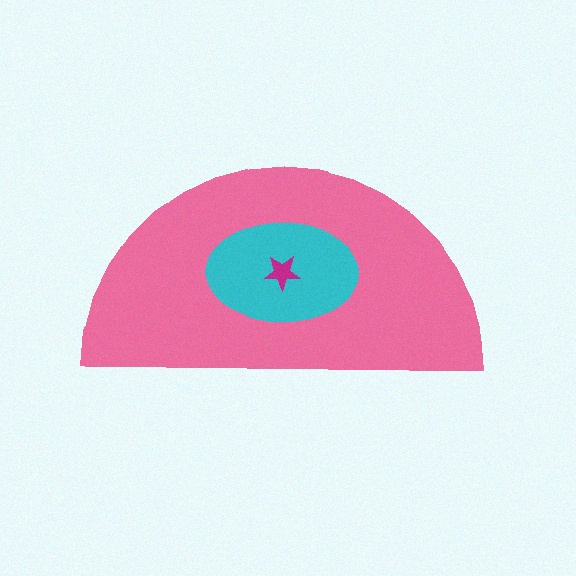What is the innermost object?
The magenta star.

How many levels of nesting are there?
3.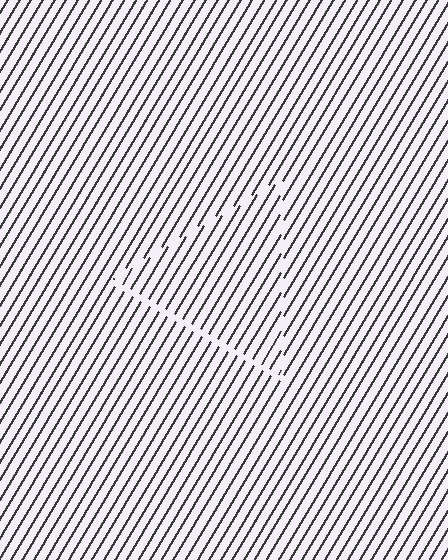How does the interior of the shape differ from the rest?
The interior of the shape contains the same grating, shifted by half a period — the contour is defined by the phase discontinuity where line-ends from the inner and outer gratings abut.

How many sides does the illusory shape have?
3 sides — the line-ends trace a triangle.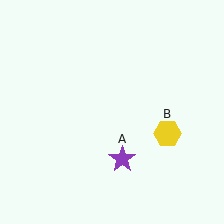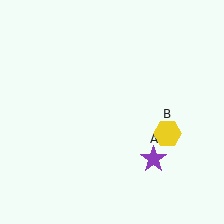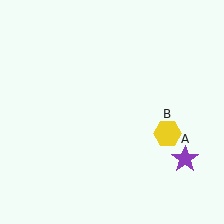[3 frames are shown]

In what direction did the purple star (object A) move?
The purple star (object A) moved right.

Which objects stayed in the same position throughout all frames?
Yellow hexagon (object B) remained stationary.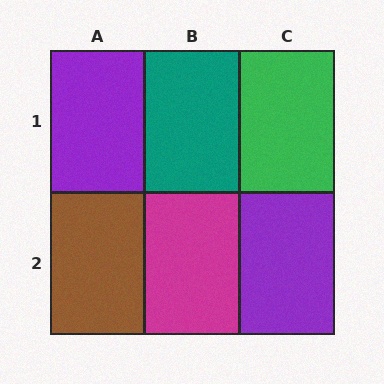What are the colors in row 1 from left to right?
Purple, teal, green.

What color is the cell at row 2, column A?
Brown.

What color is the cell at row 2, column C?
Purple.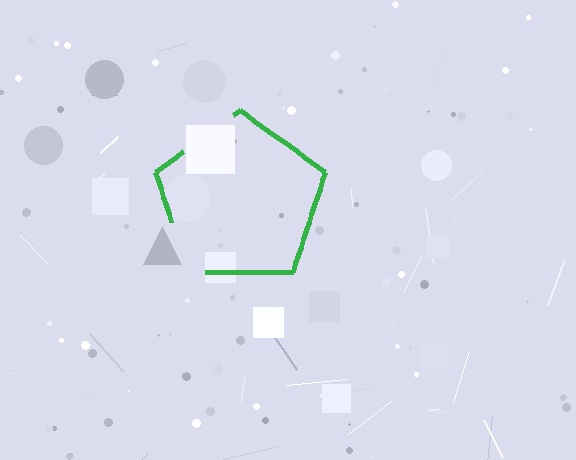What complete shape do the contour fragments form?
The contour fragments form a pentagon.